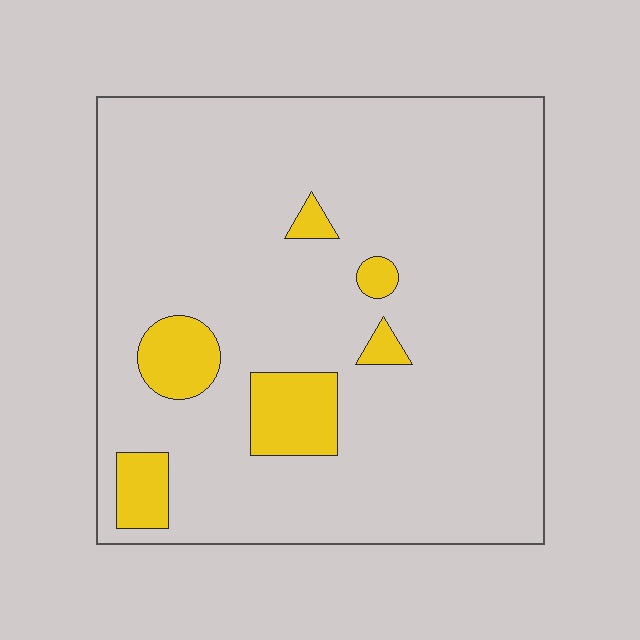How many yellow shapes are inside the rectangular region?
6.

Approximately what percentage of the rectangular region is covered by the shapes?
Approximately 10%.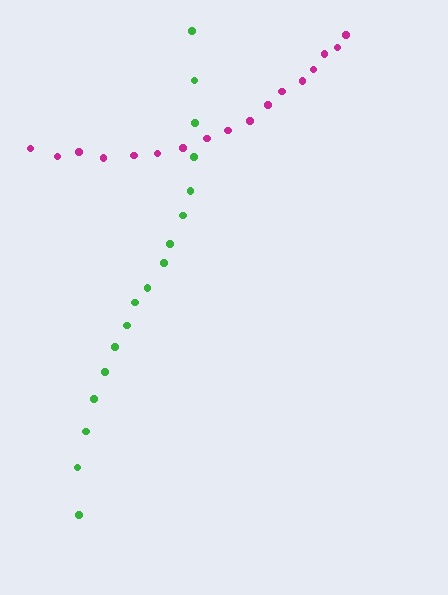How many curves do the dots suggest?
There are 2 distinct paths.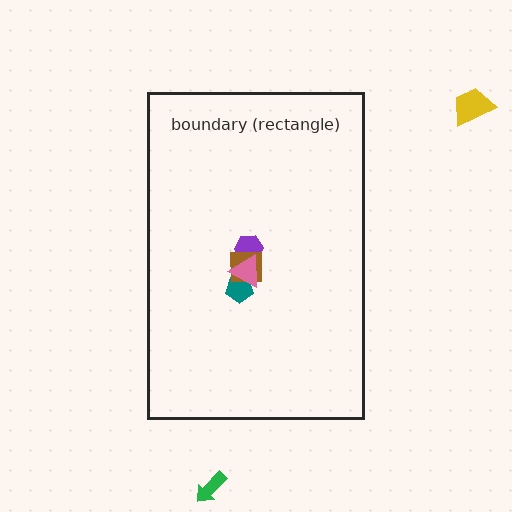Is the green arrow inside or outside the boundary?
Outside.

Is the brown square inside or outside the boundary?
Inside.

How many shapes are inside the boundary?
4 inside, 2 outside.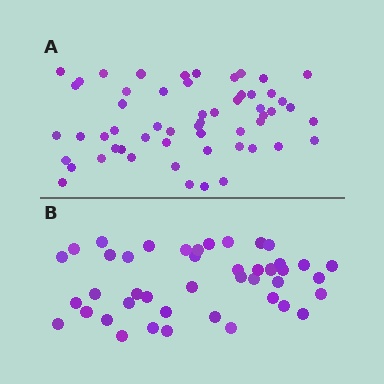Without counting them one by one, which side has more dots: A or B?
Region A (the top region) has more dots.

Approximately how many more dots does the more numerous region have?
Region A has approximately 15 more dots than region B.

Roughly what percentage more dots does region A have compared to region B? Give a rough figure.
About 30% more.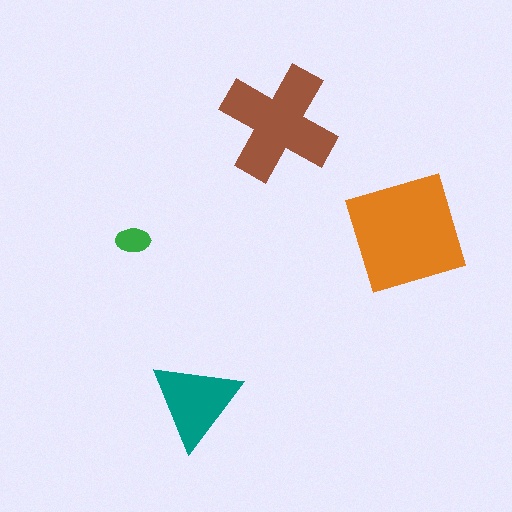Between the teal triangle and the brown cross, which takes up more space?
The brown cross.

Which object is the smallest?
The green ellipse.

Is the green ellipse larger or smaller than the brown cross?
Smaller.